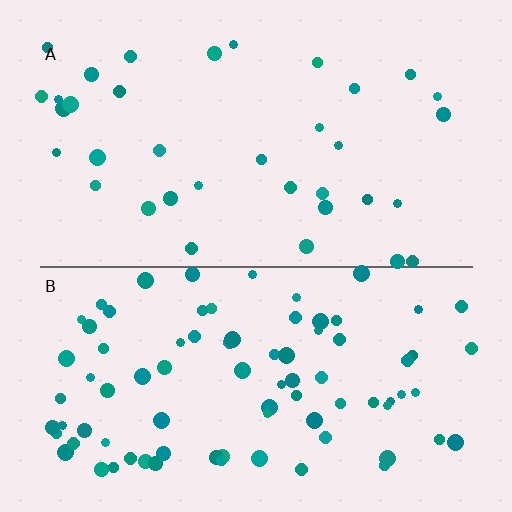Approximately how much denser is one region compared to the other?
Approximately 2.3× — region B over region A.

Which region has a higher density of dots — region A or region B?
B (the bottom).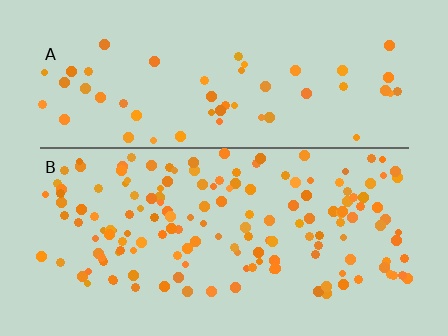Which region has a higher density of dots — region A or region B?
B (the bottom).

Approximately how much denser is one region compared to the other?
Approximately 2.9× — region B over region A.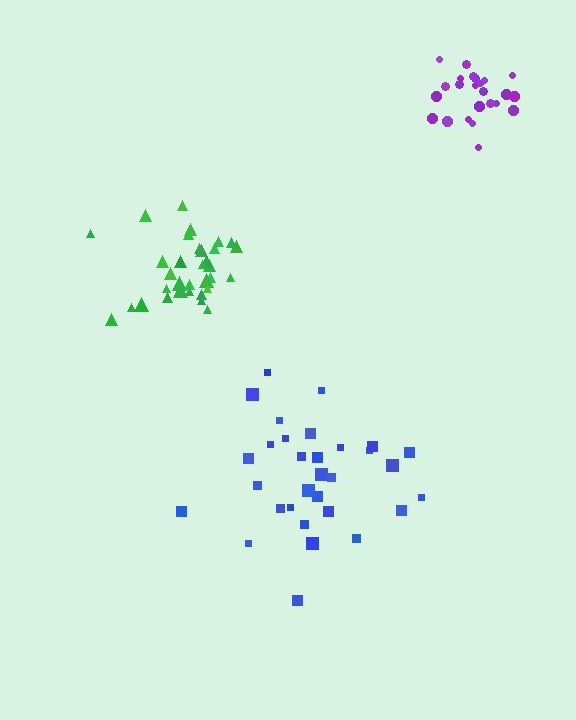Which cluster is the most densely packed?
Purple.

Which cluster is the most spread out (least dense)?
Blue.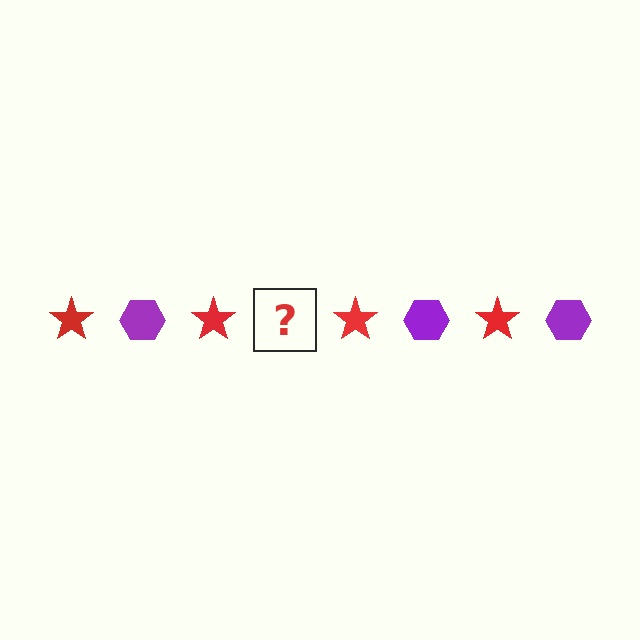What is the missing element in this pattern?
The missing element is a purple hexagon.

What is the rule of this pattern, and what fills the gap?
The rule is that the pattern alternates between red star and purple hexagon. The gap should be filled with a purple hexagon.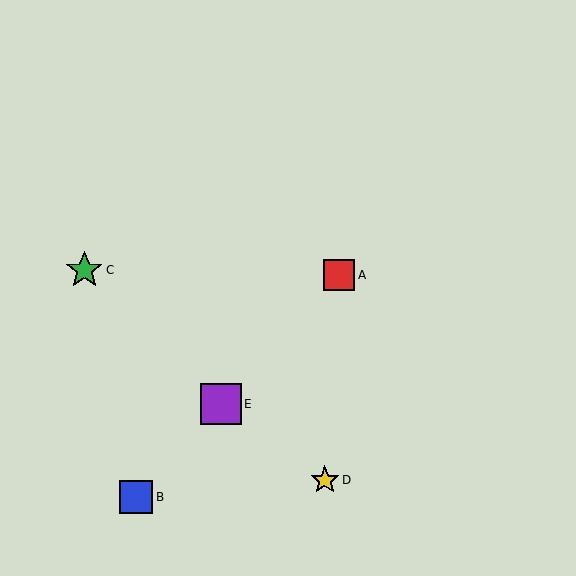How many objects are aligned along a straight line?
3 objects (A, B, E) are aligned along a straight line.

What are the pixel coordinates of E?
Object E is at (221, 404).